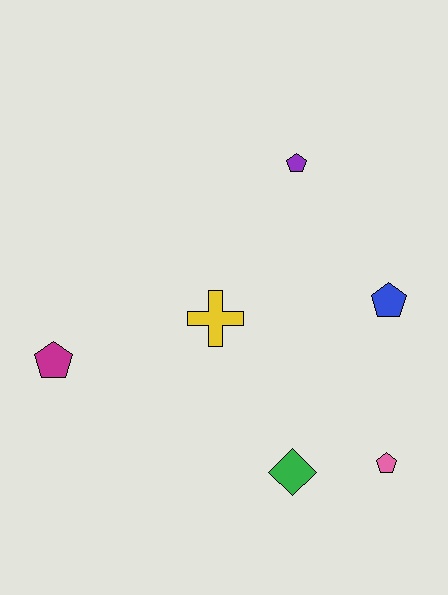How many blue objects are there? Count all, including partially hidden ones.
There is 1 blue object.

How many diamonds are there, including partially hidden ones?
There is 1 diamond.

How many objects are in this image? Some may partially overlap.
There are 6 objects.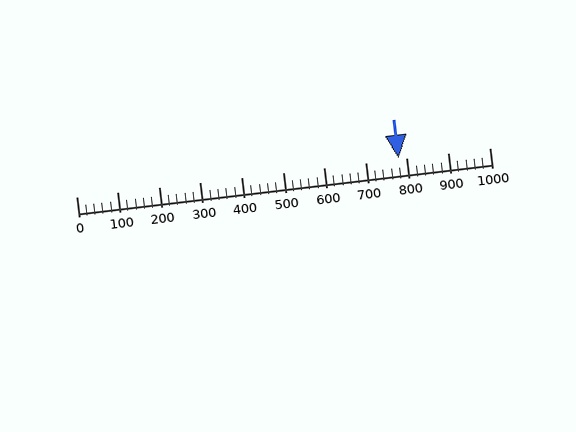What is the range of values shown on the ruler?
The ruler shows values from 0 to 1000.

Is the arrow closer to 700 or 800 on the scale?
The arrow is closer to 800.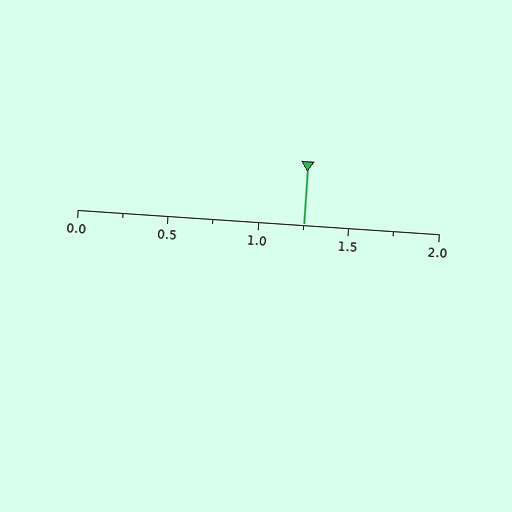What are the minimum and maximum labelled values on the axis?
The axis runs from 0.0 to 2.0.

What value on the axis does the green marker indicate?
The marker indicates approximately 1.25.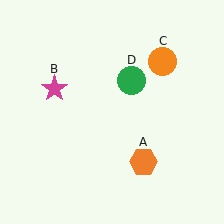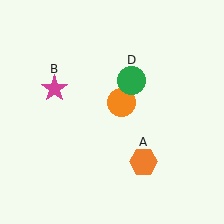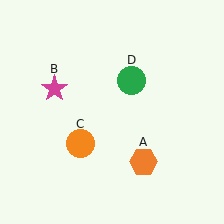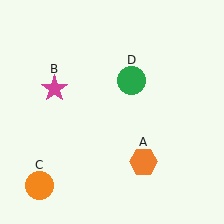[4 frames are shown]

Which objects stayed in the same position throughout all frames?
Orange hexagon (object A) and magenta star (object B) and green circle (object D) remained stationary.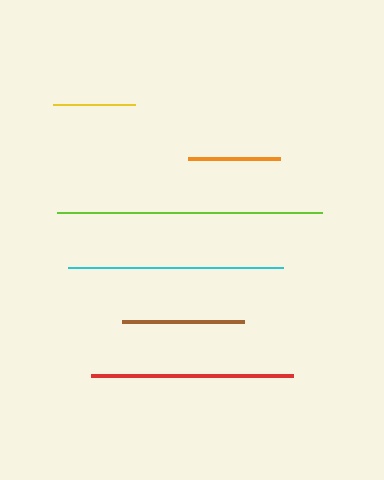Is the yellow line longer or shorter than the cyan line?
The cyan line is longer than the yellow line.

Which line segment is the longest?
The lime line is the longest at approximately 265 pixels.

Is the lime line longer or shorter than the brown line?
The lime line is longer than the brown line.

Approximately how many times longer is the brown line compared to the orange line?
The brown line is approximately 1.3 times the length of the orange line.